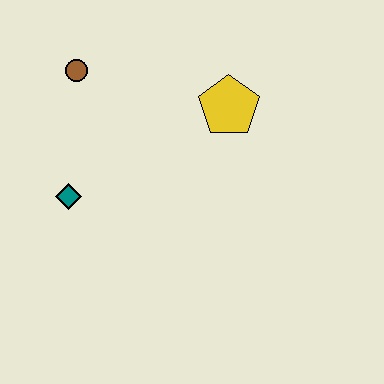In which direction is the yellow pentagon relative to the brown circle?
The yellow pentagon is to the right of the brown circle.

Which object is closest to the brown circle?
The teal diamond is closest to the brown circle.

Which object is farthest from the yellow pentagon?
The teal diamond is farthest from the yellow pentagon.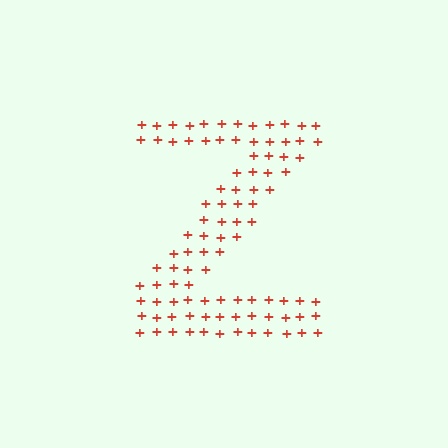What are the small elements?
The small elements are plus signs.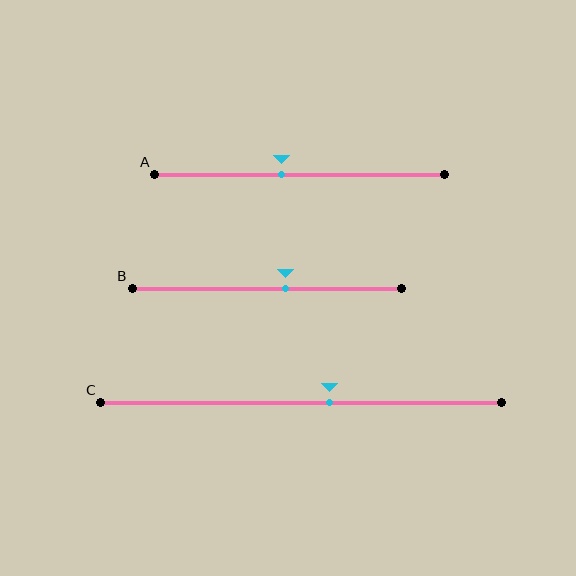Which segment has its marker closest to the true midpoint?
Segment A has its marker closest to the true midpoint.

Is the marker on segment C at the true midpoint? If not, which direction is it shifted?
No, the marker on segment C is shifted to the right by about 7% of the segment length.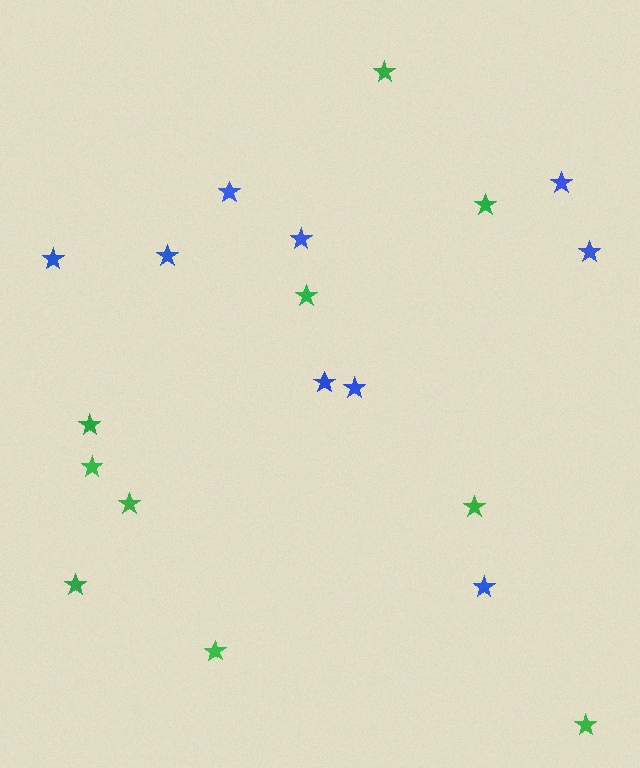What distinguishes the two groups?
There are 2 groups: one group of blue stars (9) and one group of green stars (10).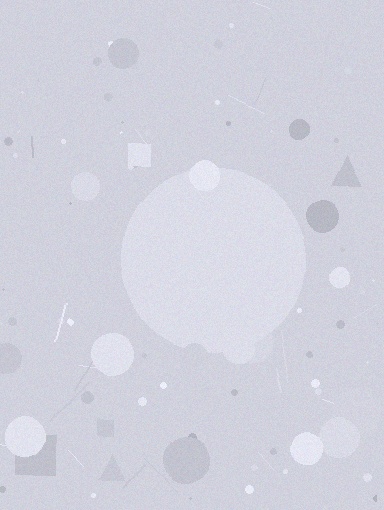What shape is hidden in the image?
A circle is hidden in the image.